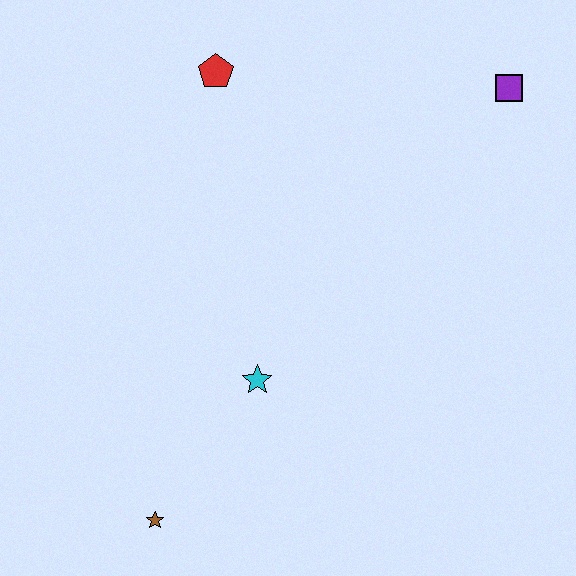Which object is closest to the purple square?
The red pentagon is closest to the purple square.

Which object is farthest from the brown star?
The purple square is farthest from the brown star.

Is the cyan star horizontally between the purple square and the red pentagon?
Yes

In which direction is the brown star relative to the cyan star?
The brown star is below the cyan star.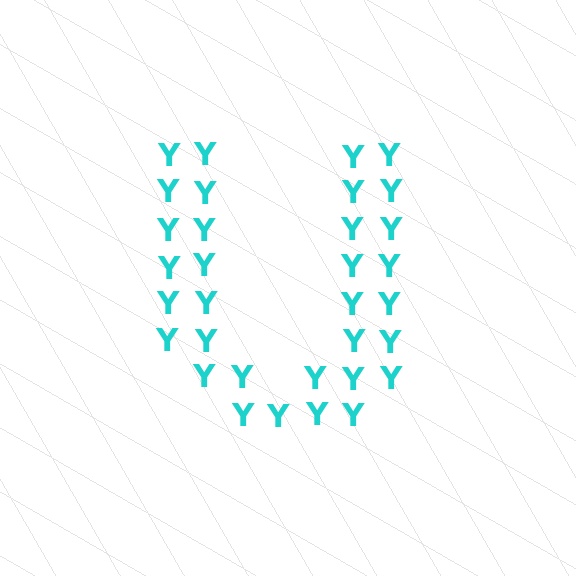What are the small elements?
The small elements are letter Y's.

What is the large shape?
The large shape is the letter U.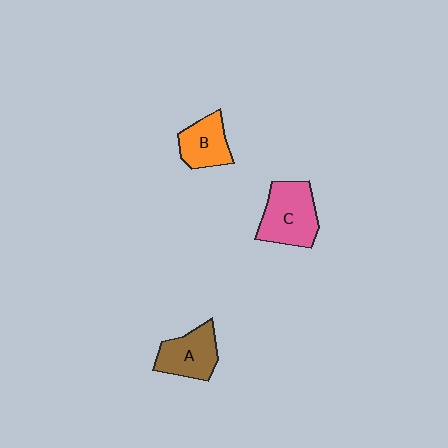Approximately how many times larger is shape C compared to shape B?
Approximately 1.4 times.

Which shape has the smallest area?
Shape B (orange).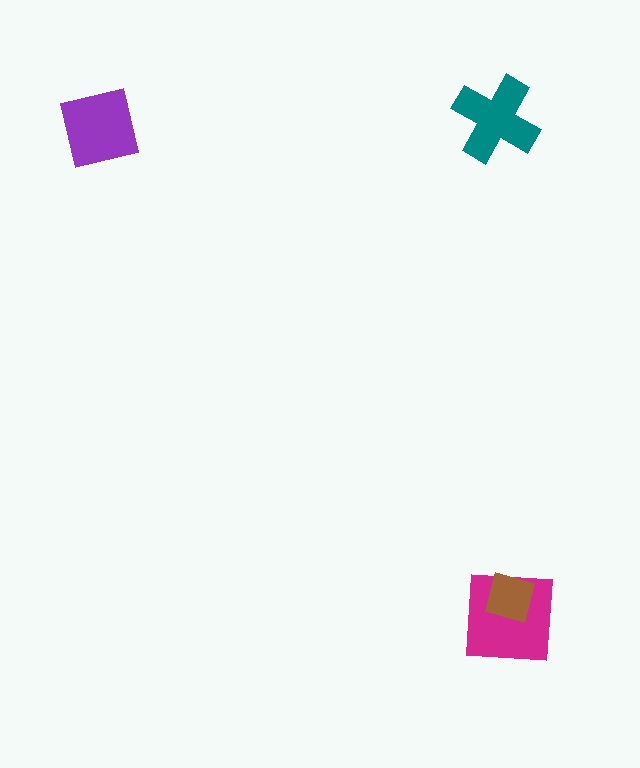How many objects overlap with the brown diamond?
1 object overlaps with the brown diamond.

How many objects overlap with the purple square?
0 objects overlap with the purple square.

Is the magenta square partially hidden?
Yes, it is partially covered by another shape.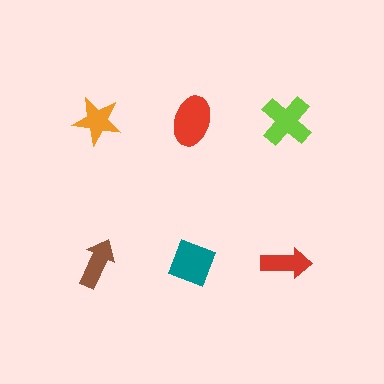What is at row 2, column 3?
A red arrow.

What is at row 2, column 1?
A brown arrow.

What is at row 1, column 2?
A red ellipse.